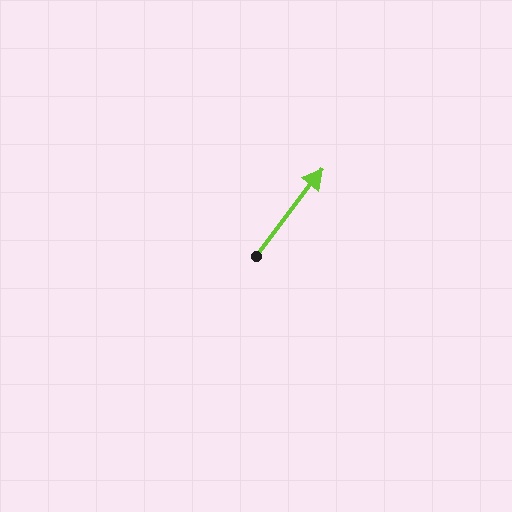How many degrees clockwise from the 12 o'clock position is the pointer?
Approximately 37 degrees.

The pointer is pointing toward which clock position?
Roughly 1 o'clock.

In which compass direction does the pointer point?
Northeast.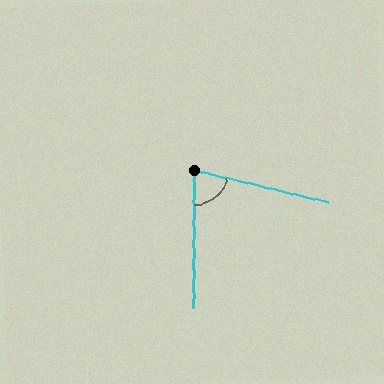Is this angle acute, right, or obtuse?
It is acute.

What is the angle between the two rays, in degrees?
Approximately 77 degrees.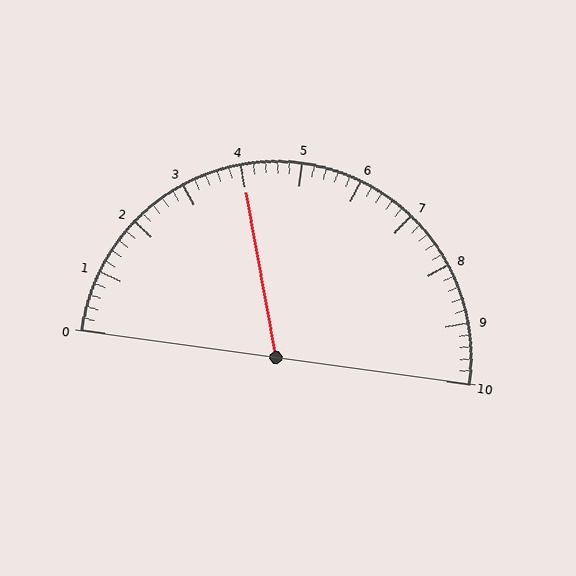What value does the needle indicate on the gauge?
The needle indicates approximately 4.0.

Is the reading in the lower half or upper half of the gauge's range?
The reading is in the lower half of the range (0 to 10).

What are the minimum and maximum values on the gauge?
The gauge ranges from 0 to 10.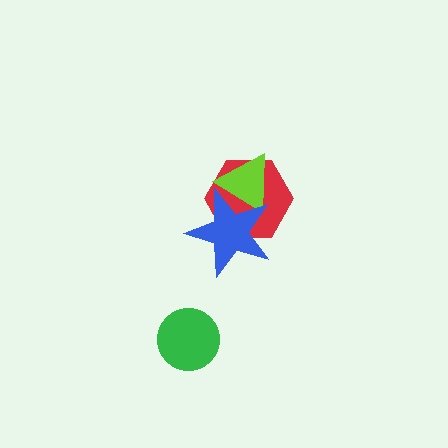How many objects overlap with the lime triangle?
2 objects overlap with the lime triangle.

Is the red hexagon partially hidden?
Yes, it is partially covered by another shape.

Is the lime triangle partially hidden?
Yes, it is partially covered by another shape.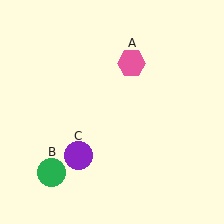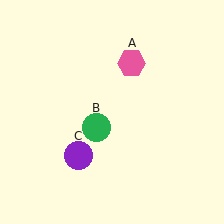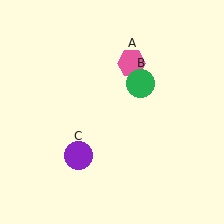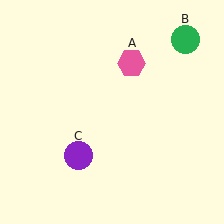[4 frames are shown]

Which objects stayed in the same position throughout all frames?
Pink hexagon (object A) and purple circle (object C) remained stationary.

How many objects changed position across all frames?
1 object changed position: green circle (object B).